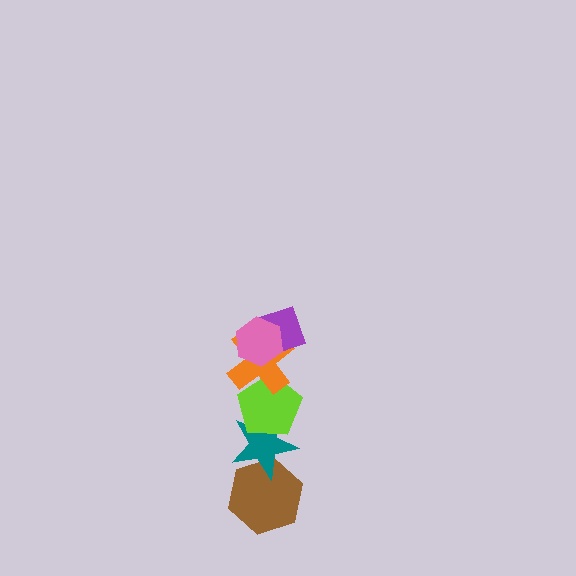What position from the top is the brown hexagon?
The brown hexagon is 6th from the top.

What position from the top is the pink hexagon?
The pink hexagon is 1st from the top.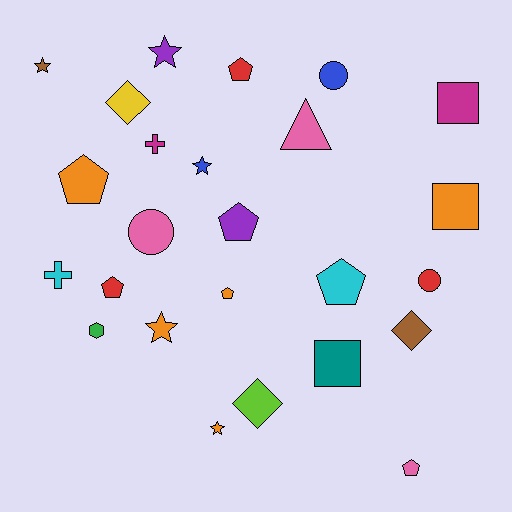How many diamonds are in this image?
There are 3 diamonds.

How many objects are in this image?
There are 25 objects.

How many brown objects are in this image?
There are 2 brown objects.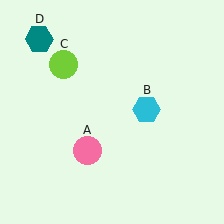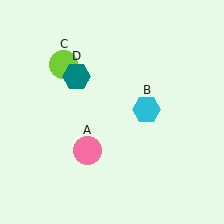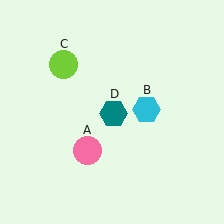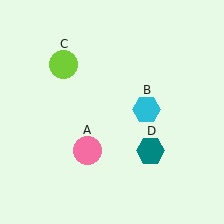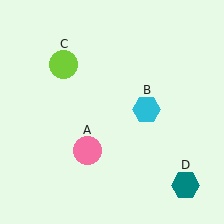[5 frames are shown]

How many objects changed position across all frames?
1 object changed position: teal hexagon (object D).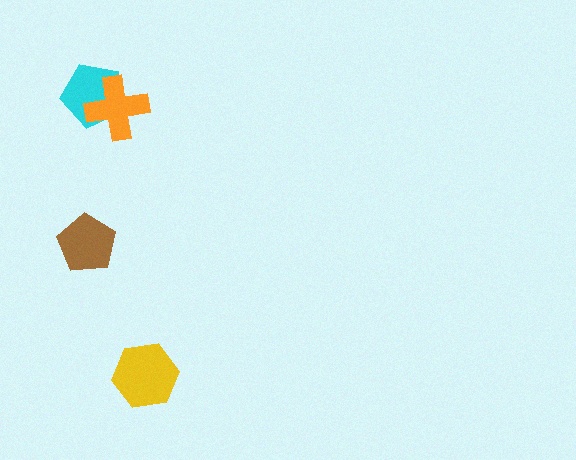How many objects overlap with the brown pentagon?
0 objects overlap with the brown pentagon.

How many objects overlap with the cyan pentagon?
1 object overlaps with the cyan pentagon.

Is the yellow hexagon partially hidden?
No, no other shape covers it.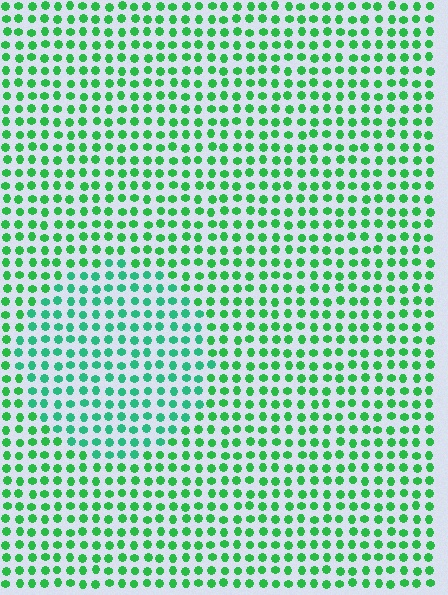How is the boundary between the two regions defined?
The boundary is defined purely by a slight shift in hue (about 25 degrees). Spacing, size, and orientation are identical on both sides.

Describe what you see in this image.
The image is filled with small green elements in a uniform arrangement. A circle-shaped region is visible where the elements are tinted to a slightly different hue, forming a subtle color boundary.